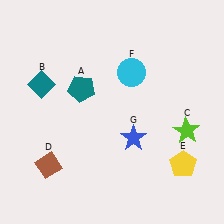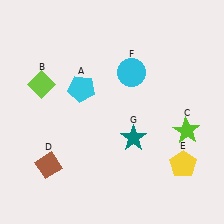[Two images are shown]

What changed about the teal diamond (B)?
In Image 1, B is teal. In Image 2, it changed to lime.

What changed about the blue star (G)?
In Image 1, G is blue. In Image 2, it changed to teal.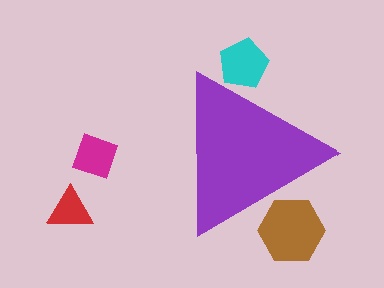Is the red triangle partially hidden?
No, the red triangle is fully visible.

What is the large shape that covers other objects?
A purple triangle.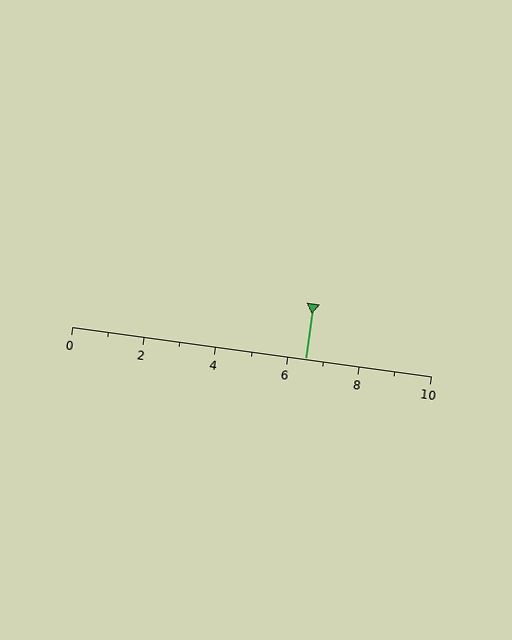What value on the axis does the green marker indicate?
The marker indicates approximately 6.5.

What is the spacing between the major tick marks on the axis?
The major ticks are spaced 2 apart.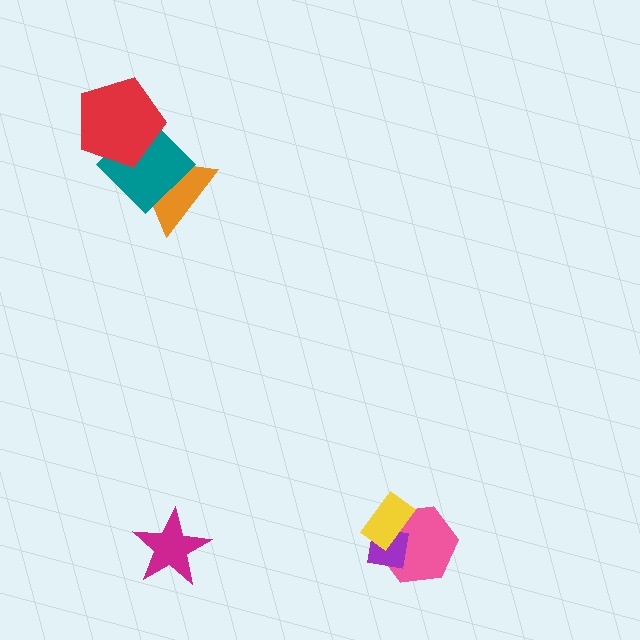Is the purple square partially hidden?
Yes, it is partially covered by another shape.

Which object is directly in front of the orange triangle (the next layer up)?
The teal diamond is directly in front of the orange triangle.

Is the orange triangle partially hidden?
Yes, it is partially covered by another shape.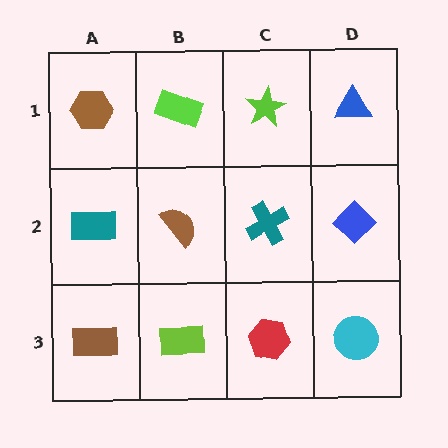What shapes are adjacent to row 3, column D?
A blue diamond (row 2, column D), a red hexagon (row 3, column C).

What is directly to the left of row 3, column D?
A red hexagon.